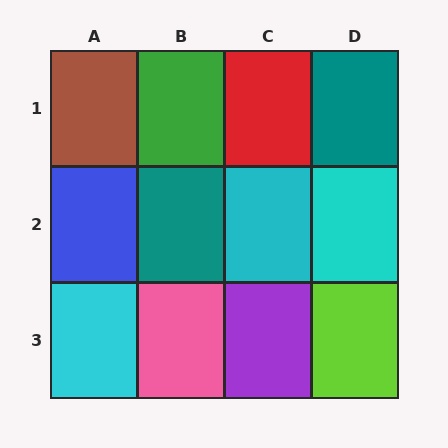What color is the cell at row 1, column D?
Teal.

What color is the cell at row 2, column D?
Cyan.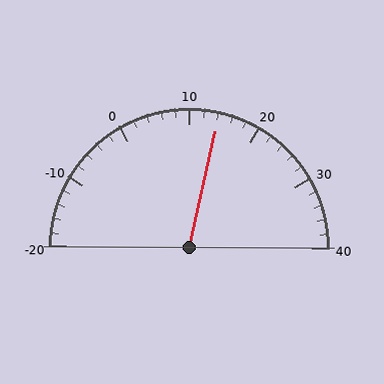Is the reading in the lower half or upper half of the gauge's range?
The reading is in the upper half of the range (-20 to 40).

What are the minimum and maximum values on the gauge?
The gauge ranges from -20 to 40.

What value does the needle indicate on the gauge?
The needle indicates approximately 14.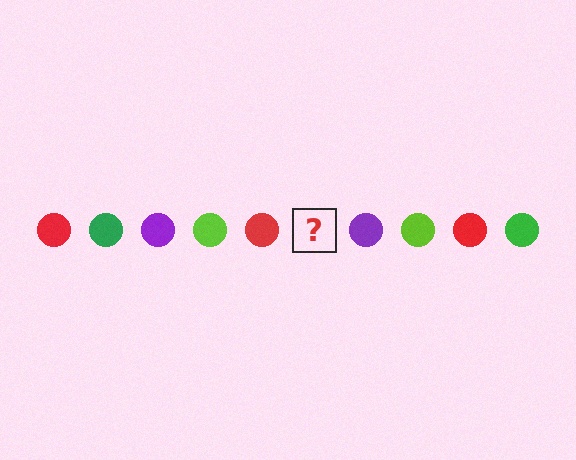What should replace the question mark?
The question mark should be replaced with a green circle.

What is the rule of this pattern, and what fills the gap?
The rule is that the pattern cycles through red, green, purple, lime circles. The gap should be filled with a green circle.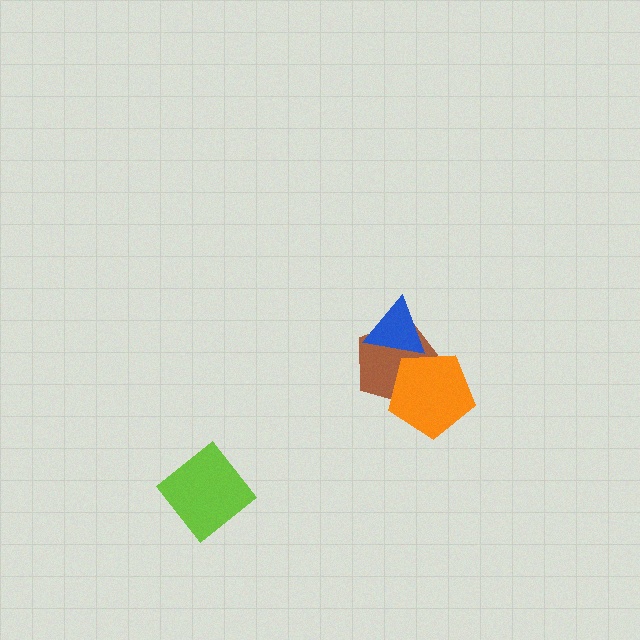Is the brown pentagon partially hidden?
Yes, it is partially covered by another shape.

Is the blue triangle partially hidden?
No, no other shape covers it.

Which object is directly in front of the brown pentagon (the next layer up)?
The orange pentagon is directly in front of the brown pentagon.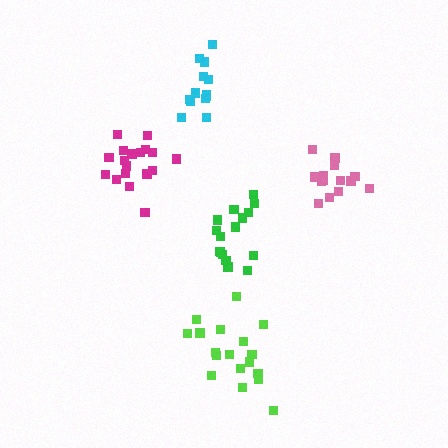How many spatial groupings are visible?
There are 5 spatial groupings.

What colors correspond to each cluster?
The clusters are colored: magenta, green, pink, cyan, lime.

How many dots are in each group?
Group 1: 18 dots, Group 2: 16 dots, Group 3: 14 dots, Group 4: 13 dots, Group 5: 18 dots (79 total).